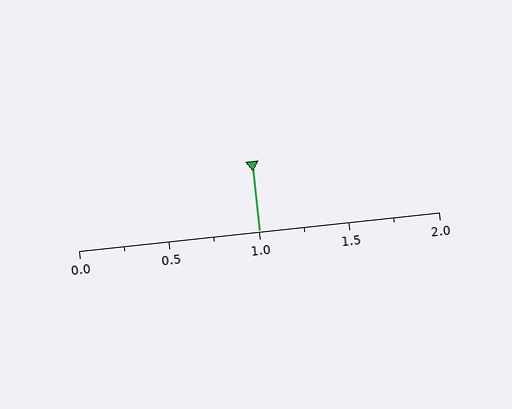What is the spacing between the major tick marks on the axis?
The major ticks are spaced 0.5 apart.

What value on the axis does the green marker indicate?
The marker indicates approximately 1.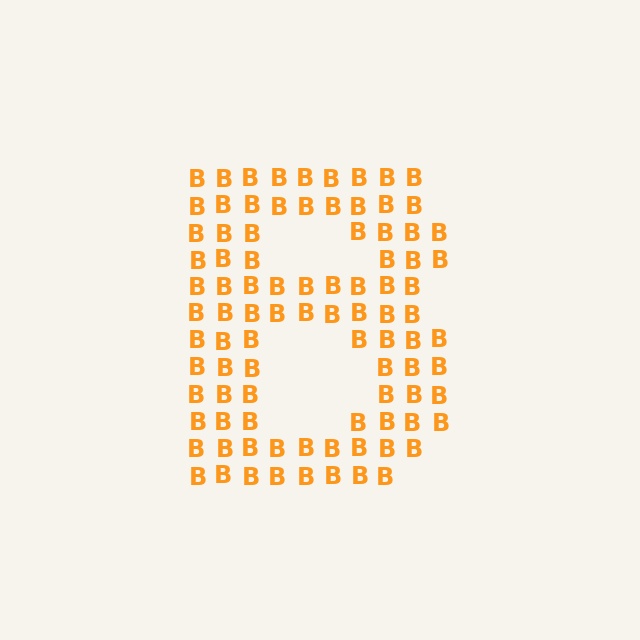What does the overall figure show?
The overall figure shows the letter B.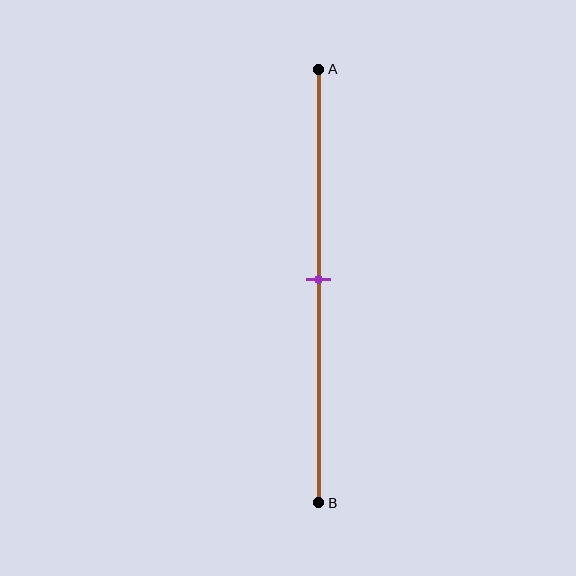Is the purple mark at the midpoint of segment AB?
Yes, the mark is approximately at the midpoint.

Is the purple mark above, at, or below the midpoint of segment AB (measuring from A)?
The purple mark is approximately at the midpoint of segment AB.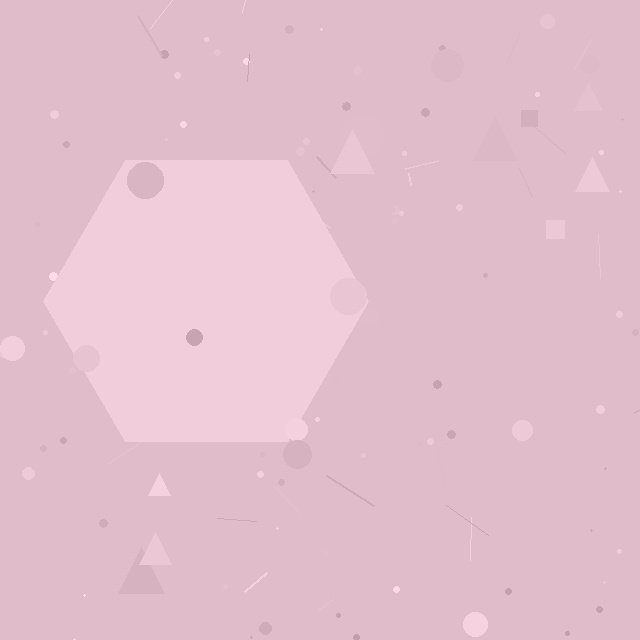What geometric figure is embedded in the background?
A hexagon is embedded in the background.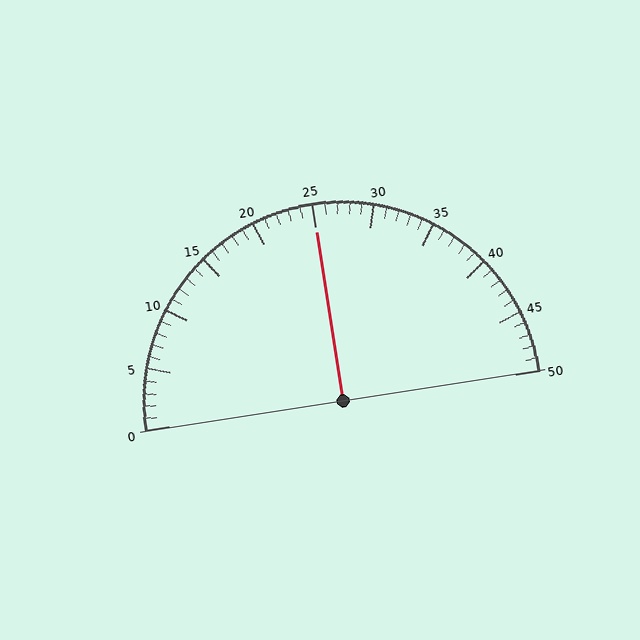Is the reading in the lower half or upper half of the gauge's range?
The reading is in the upper half of the range (0 to 50).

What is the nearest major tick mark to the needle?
The nearest major tick mark is 25.